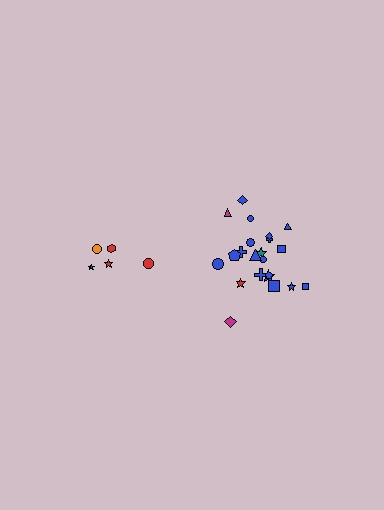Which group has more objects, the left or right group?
The right group.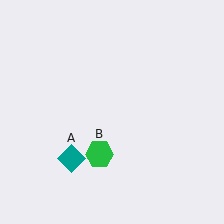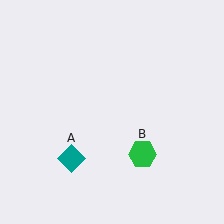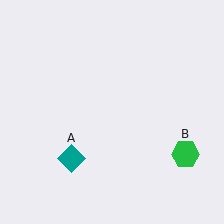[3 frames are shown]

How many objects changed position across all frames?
1 object changed position: green hexagon (object B).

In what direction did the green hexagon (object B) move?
The green hexagon (object B) moved right.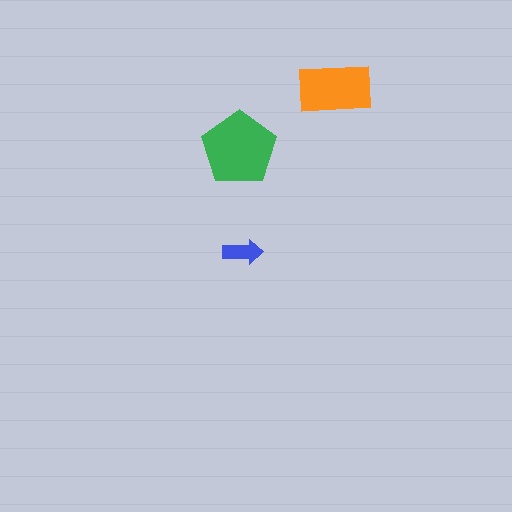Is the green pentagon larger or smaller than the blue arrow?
Larger.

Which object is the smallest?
The blue arrow.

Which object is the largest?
The green pentagon.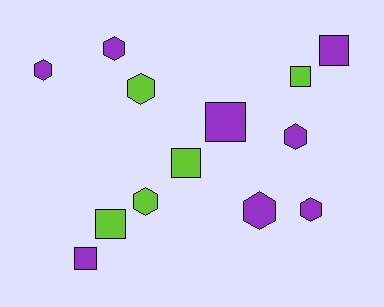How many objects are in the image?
There are 13 objects.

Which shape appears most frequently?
Hexagon, with 7 objects.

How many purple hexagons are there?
There are 5 purple hexagons.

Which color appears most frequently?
Purple, with 8 objects.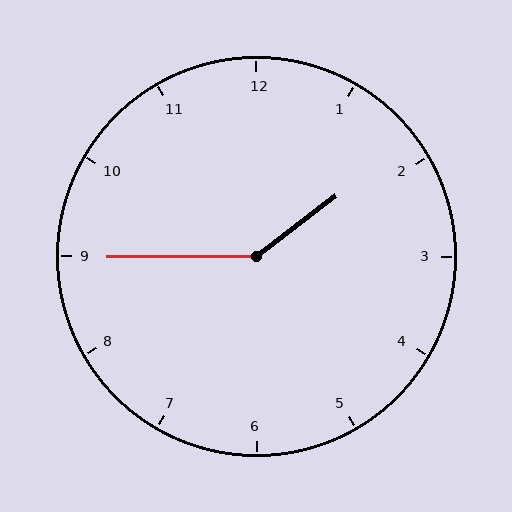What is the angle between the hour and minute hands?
Approximately 142 degrees.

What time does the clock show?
1:45.